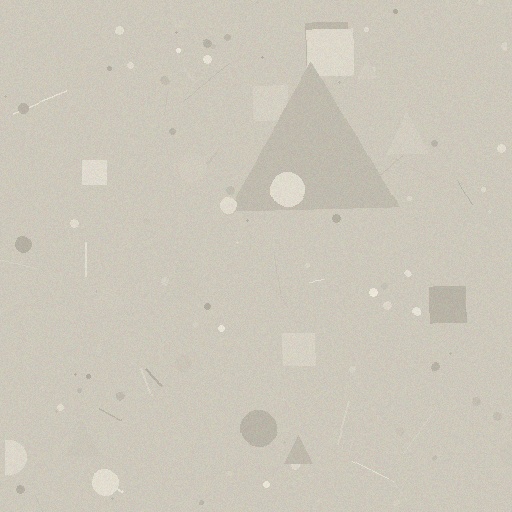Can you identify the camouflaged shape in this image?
The camouflaged shape is a triangle.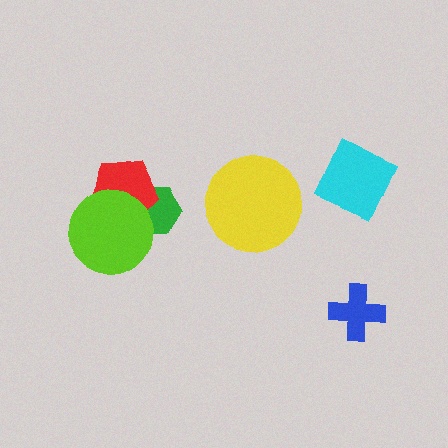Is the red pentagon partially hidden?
Yes, it is partially covered by another shape.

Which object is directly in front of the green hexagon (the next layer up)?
The red pentagon is directly in front of the green hexagon.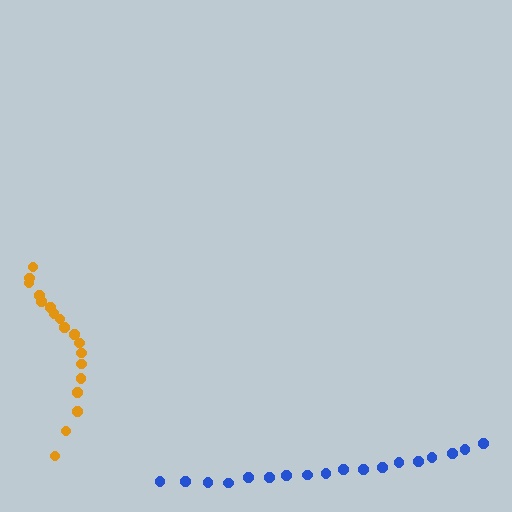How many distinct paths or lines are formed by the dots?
There are 2 distinct paths.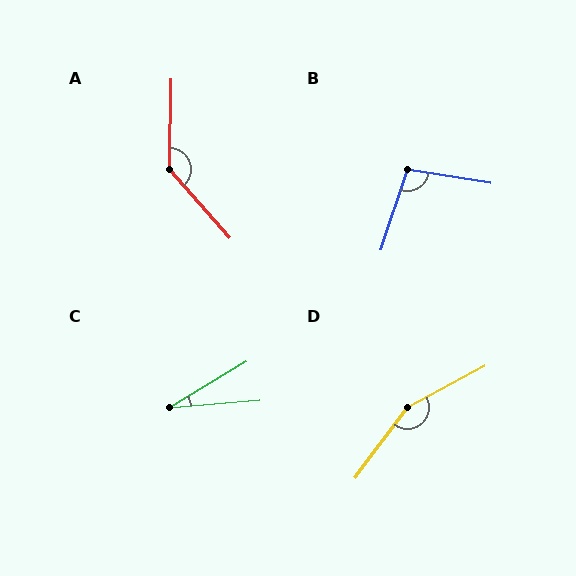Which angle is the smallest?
C, at approximately 26 degrees.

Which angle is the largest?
D, at approximately 155 degrees.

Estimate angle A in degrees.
Approximately 138 degrees.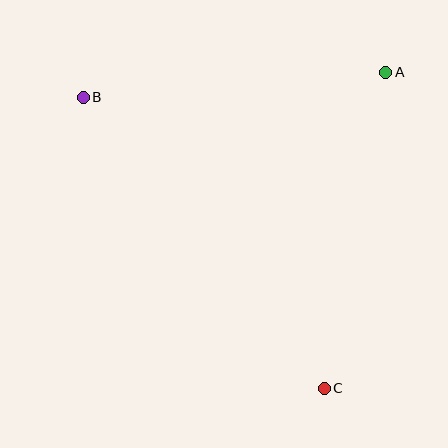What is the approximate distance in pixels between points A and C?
The distance between A and C is approximately 322 pixels.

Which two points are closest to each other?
Points A and B are closest to each other.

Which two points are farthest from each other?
Points B and C are farthest from each other.